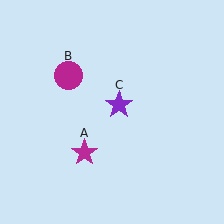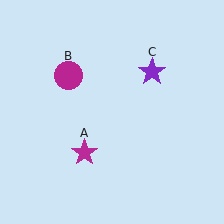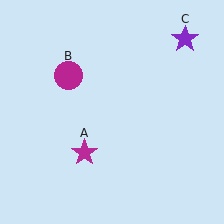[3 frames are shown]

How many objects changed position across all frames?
1 object changed position: purple star (object C).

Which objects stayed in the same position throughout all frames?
Magenta star (object A) and magenta circle (object B) remained stationary.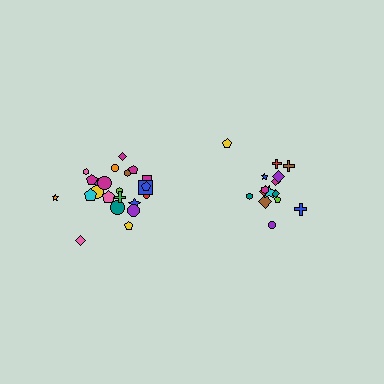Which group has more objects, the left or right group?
The left group.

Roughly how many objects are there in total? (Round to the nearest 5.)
Roughly 40 objects in total.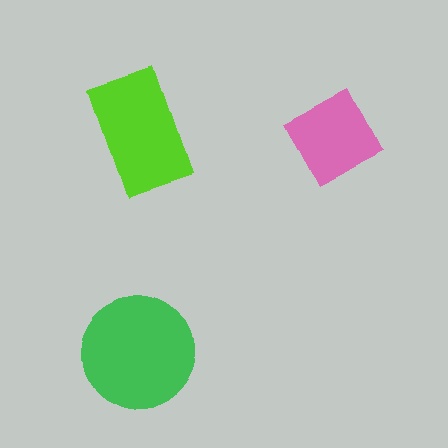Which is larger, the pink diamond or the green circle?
The green circle.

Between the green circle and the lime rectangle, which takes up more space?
The green circle.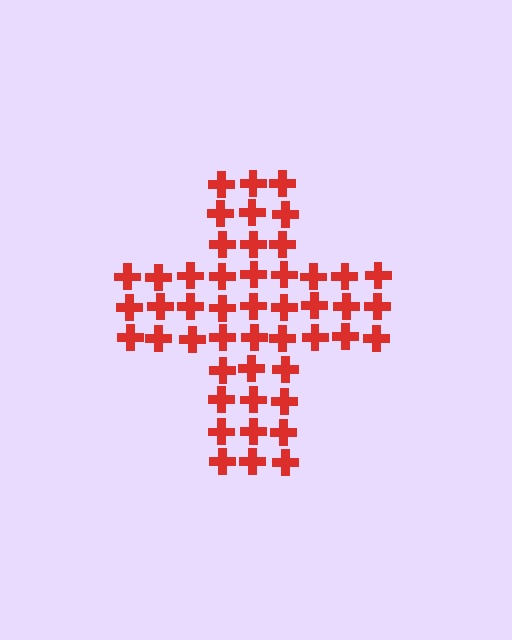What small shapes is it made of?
It is made of small crosses.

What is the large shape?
The large shape is a cross.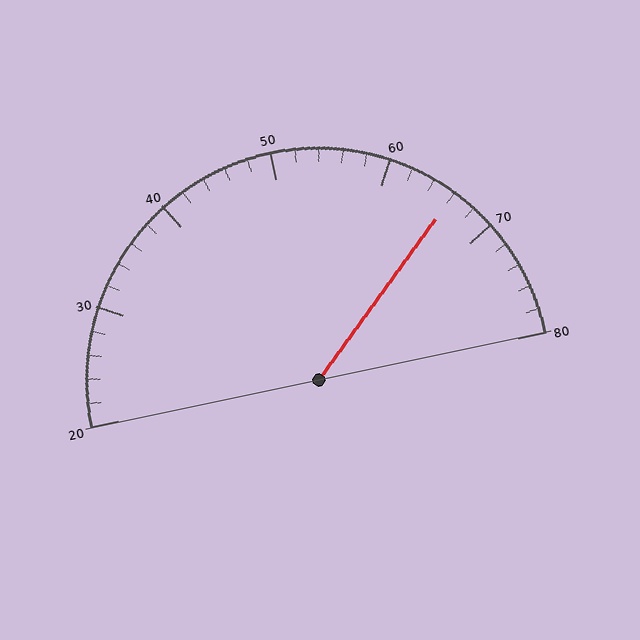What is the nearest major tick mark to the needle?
The nearest major tick mark is 70.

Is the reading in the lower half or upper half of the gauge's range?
The reading is in the upper half of the range (20 to 80).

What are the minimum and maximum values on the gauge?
The gauge ranges from 20 to 80.